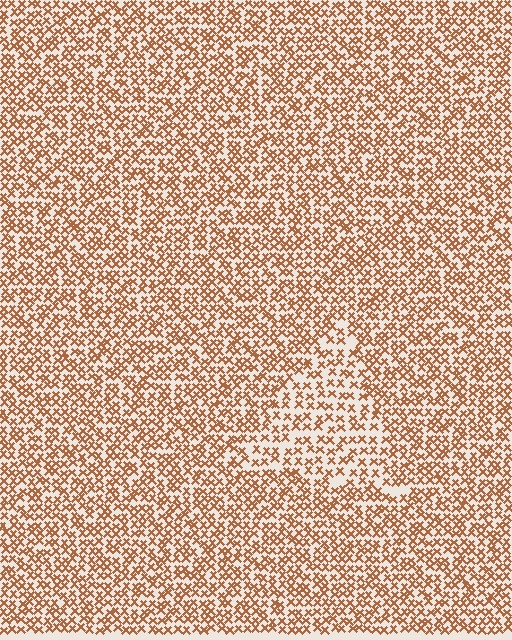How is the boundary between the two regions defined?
The boundary is defined by a change in element density (approximately 1.6x ratio). All elements are the same color, size, and shape.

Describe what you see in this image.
The image contains small brown elements arranged at two different densities. A triangle-shaped region is visible where the elements are less densely packed than the surrounding area.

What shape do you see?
I see a triangle.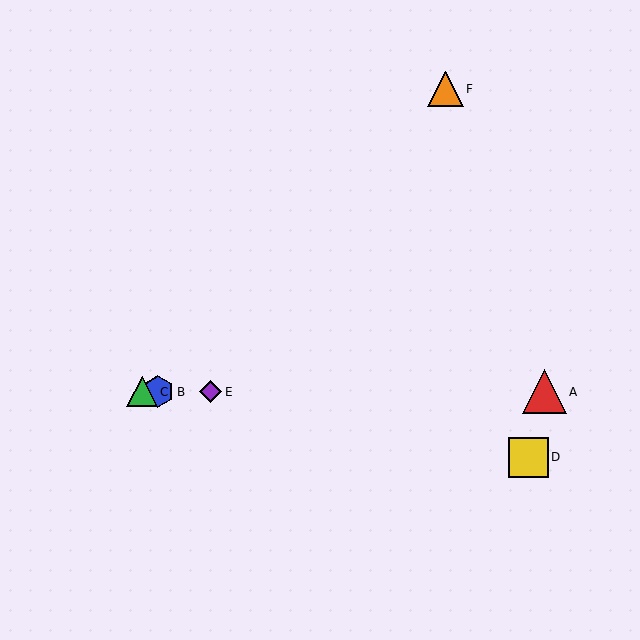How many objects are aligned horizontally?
4 objects (A, B, C, E) are aligned horizontally.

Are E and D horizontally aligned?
No, E is at y≈392 and D is at y≈457.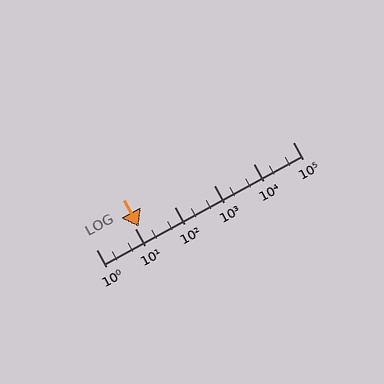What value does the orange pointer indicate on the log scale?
The pointer indicates approximately 12.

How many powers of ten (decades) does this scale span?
The scale spans 5 decades, from 1 to 100000.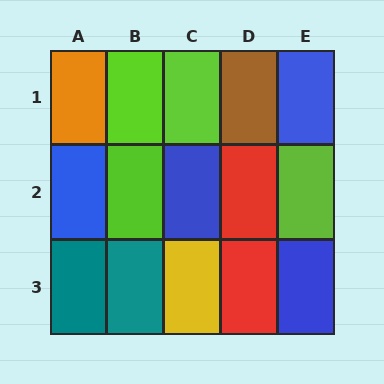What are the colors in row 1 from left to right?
Orange, lime, lime, brown, blue.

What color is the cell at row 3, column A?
Teal.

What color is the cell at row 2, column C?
Blue.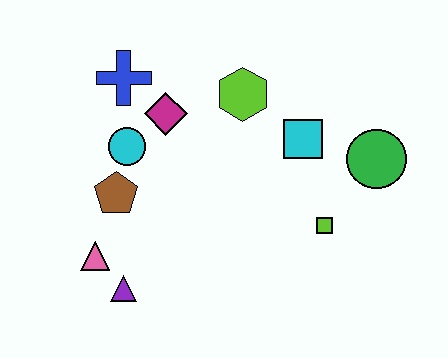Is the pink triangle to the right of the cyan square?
No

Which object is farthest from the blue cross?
The green circle is farthest from the blue cross.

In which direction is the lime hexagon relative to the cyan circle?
The lime hexagon is to the right of the cyan circle.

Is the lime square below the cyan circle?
Yes